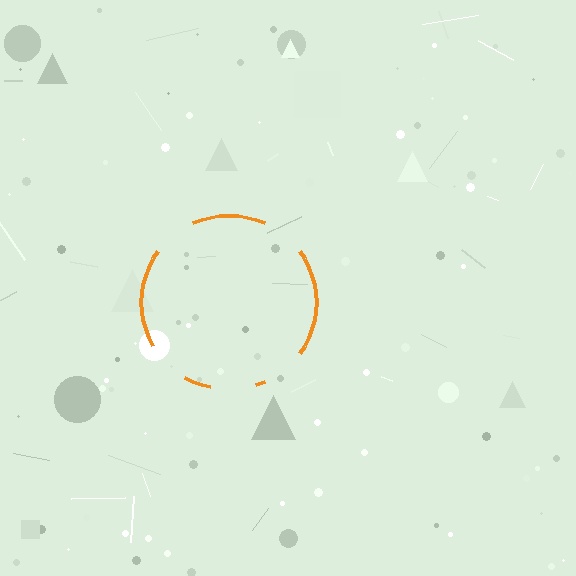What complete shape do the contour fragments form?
The contour fragments form a circle.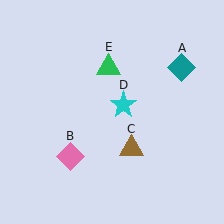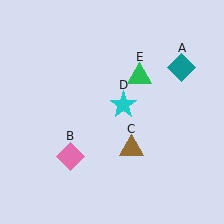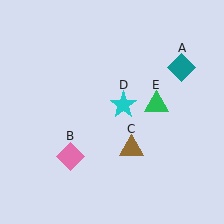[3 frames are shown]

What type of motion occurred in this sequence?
The green triangle (object E) rotated clockwise around the center of the scene.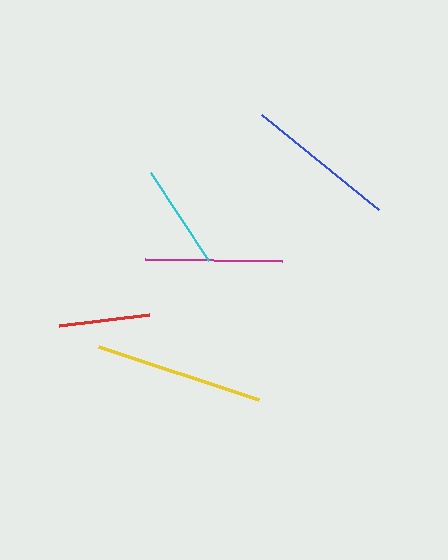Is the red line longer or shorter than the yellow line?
The yellow line is longer than the red line.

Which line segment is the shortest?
The red line is the shortest at approximately 91 pixels.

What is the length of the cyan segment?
The cyan segment is approximately 105 pixels long.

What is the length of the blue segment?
The blue segment is approximately 151 pixels long.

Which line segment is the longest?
The yellow line is the longest at approximately 169 pixels.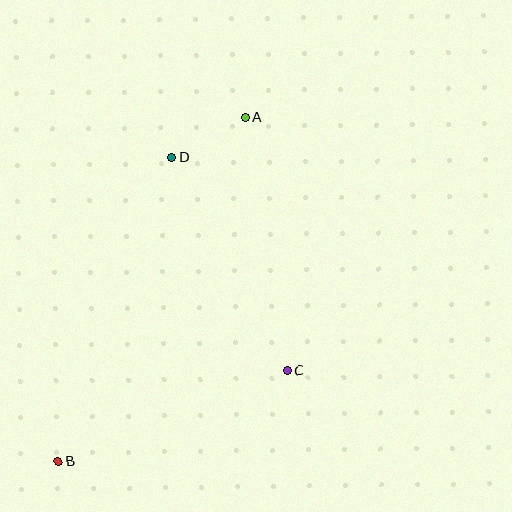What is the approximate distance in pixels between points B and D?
The distance between B and D is approximately 325 pixels.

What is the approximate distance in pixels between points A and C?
The distance between A and C is approximately 256 pixels.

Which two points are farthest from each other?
Points A and B are farthest from each other.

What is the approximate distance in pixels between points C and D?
The distance between C and D is approximately 243 pixels.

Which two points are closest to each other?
Points A and D are closest to each other.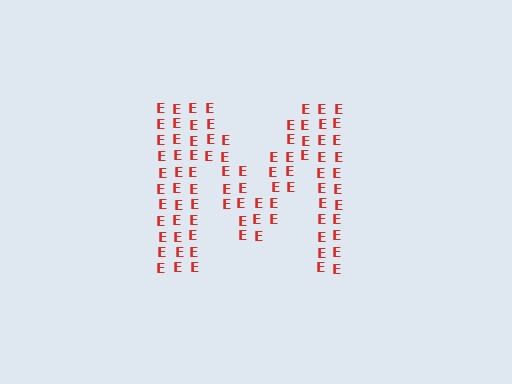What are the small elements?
The small elements are letter E's.